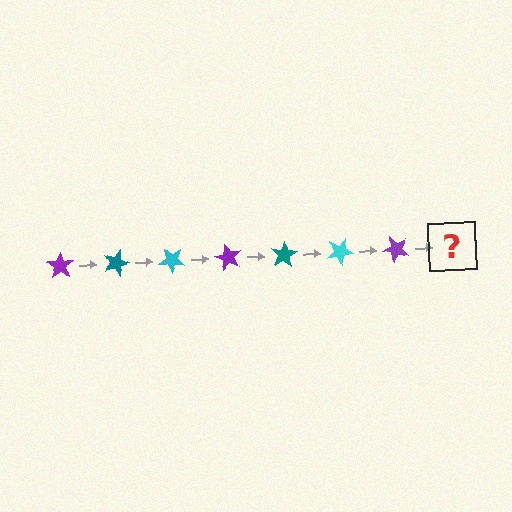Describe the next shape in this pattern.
It should be a teal star, rotated 140 degrees from the start.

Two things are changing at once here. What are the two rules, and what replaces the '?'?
The two rules are that it rotates 20 degrees each step and the color cycles through purple, teal, and cyan. The '?' should be a teal star, rotated 140 degrees from the start.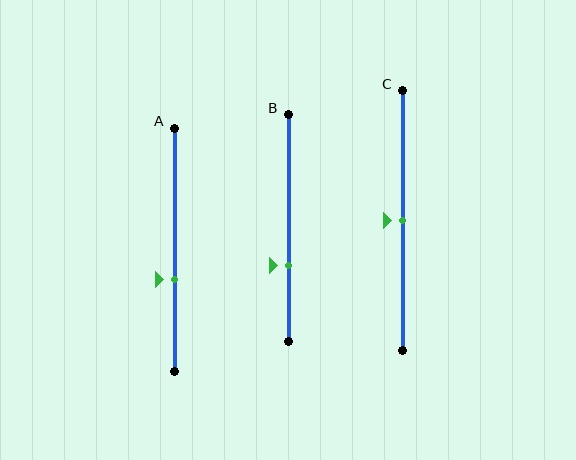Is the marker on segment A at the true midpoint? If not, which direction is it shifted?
No, the marker on segment A is shifted downward by about 12% of the segment length.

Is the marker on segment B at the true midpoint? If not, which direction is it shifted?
No, the marker on segment B is shifted downward by about 17% of the segment length.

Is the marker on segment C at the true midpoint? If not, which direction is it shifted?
Yes, the marker on segment C is at the true midpoint.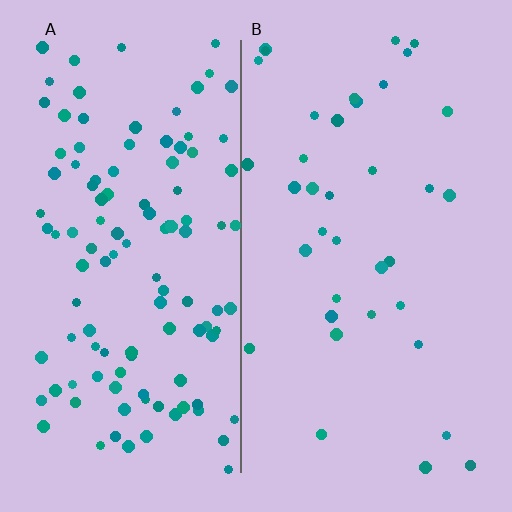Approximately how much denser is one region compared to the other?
Approximately 3.1× — region A over region B.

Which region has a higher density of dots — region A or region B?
A (the left).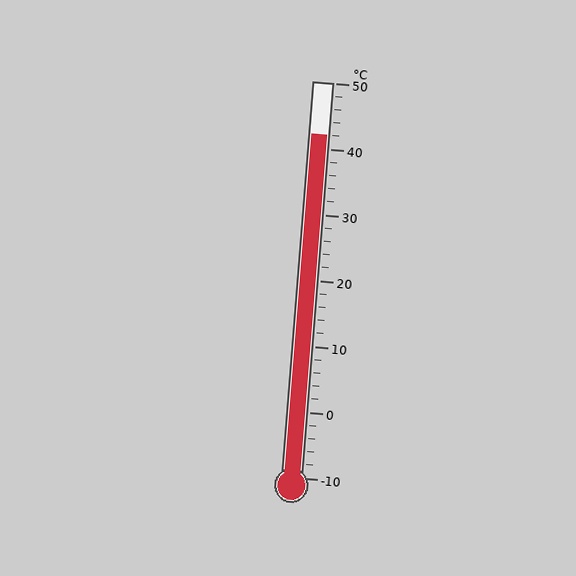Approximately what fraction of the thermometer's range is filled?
The thermometer is filled to approximately 85% of its range.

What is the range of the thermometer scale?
The thermometer scale ranges from -10°C to 50°C.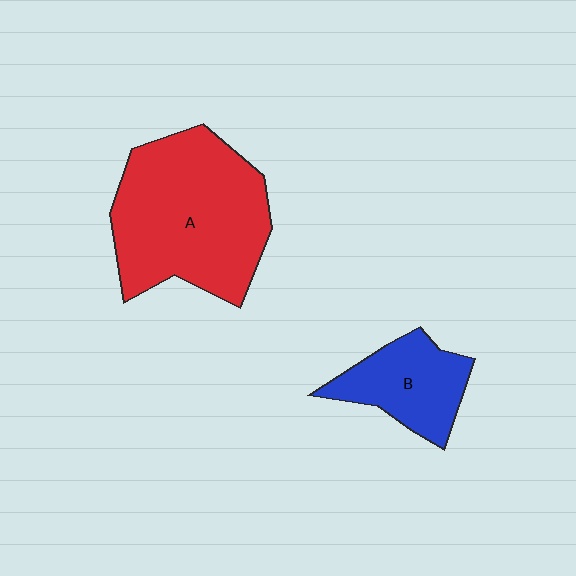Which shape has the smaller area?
Shape B (blue).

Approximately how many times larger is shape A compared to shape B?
Approximately 2.3 times.